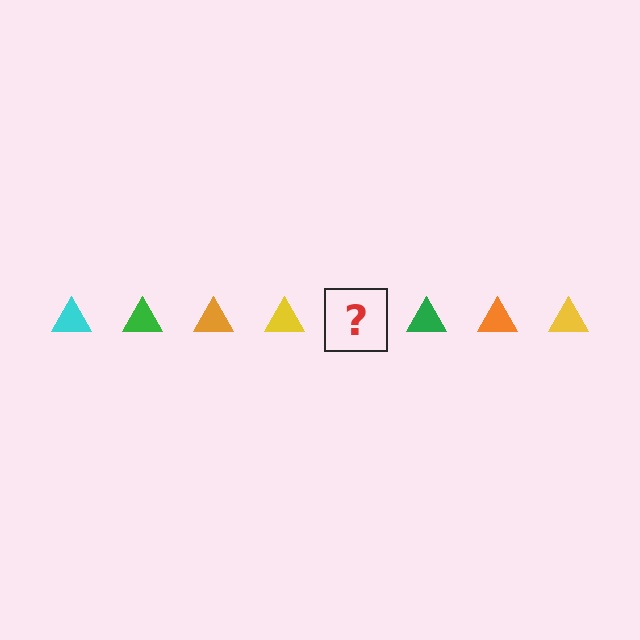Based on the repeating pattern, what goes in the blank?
The blank should be a cyan triangle.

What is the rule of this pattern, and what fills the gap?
The rule is that the pattern cycles through cyan, green, orange, yellow triangles. The gap should be filled with a cyan triangle.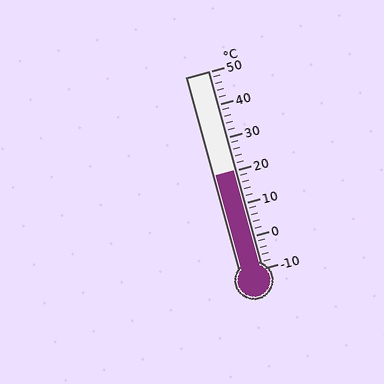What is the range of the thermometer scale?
The thermometer scale ranges from -10°C to 50°C.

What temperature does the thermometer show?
The thermometer shows approximately 20°C.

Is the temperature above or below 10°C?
The temperature is above 10°C.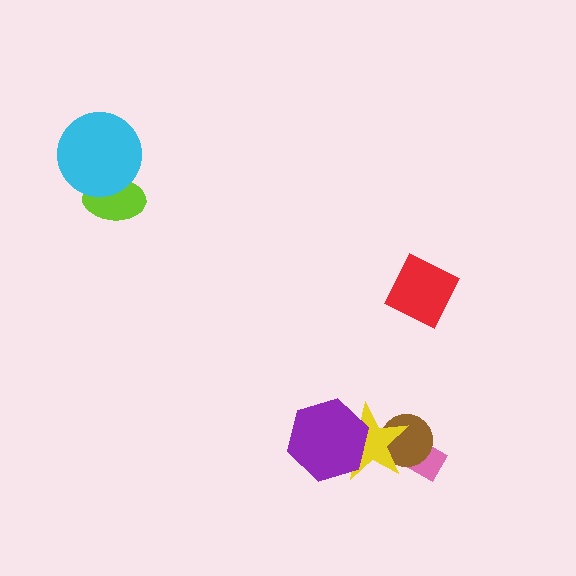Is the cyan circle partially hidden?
No, no other shape covers it.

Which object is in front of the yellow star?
The purple hexagon is in front of the yellow star.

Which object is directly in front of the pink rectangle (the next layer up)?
The brown circle is directly in front of the pink rectangle.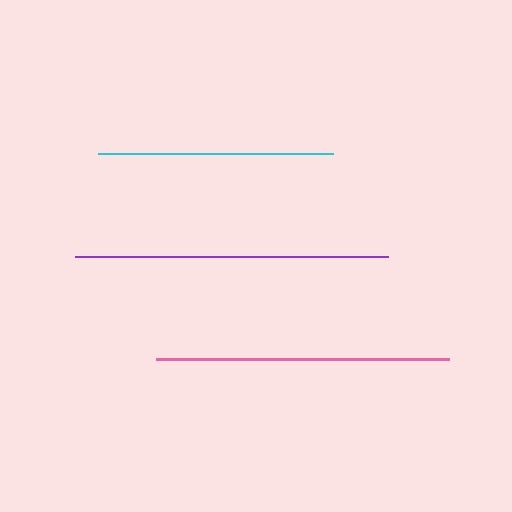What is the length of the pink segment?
The pink segment is approximately 293 pixels long.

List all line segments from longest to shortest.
From longest to shortest: purple, pink, cyan.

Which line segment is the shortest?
The cyan line is the shortest at approximately 235 pixels.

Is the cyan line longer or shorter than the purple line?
The purple line is longer than the cyan line.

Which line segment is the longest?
The purple line is the longest at approximately 314 pixels.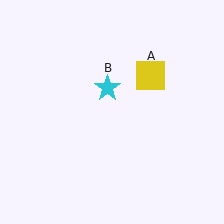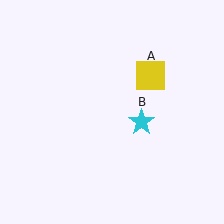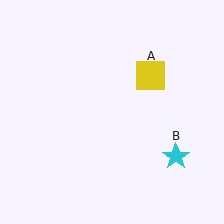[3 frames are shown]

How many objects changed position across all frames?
1 object changed position: cyan star (object B).